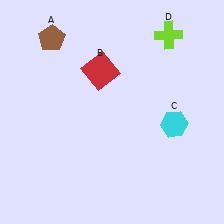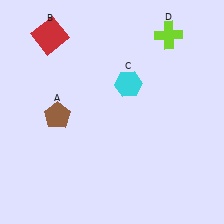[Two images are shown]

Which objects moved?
The objects that moved are: the brown pentagon (A), the red square (B), the cyan hexagon (C).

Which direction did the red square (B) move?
The red square (B) moved left.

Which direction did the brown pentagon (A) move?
The brown pentagon (A) moved down.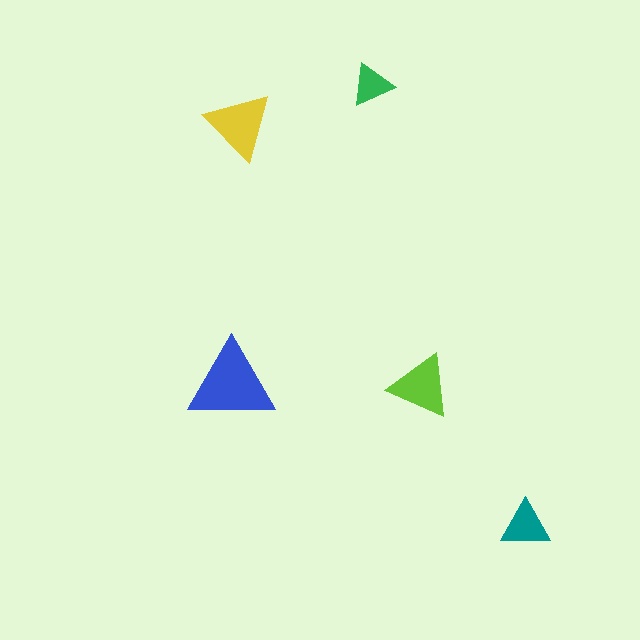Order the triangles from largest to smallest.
the blue one, the yellow one, the lime one, the teal one, the green one.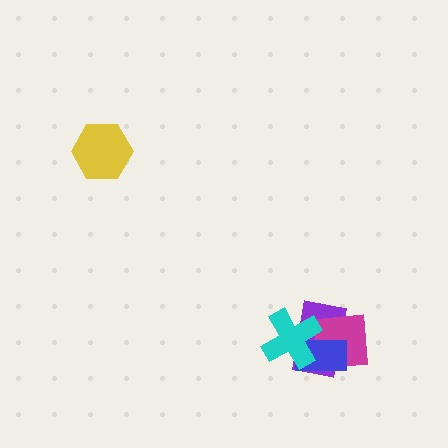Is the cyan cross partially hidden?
No, no other shape covers it.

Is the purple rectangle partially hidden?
Yes, it is partially covered by another shape.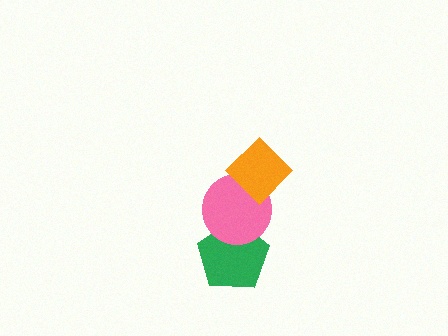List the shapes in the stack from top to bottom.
From top to bottom: the orange diamond, the pink circle, the green pentagon.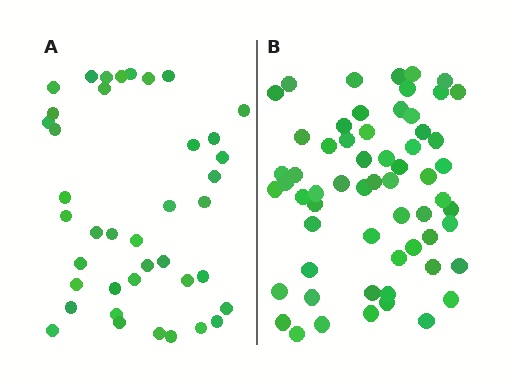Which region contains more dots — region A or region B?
Region B (the right region) has more dots.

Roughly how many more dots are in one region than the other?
Region B has approximately 20 more dots than region A.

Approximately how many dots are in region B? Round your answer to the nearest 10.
About 60 dots.